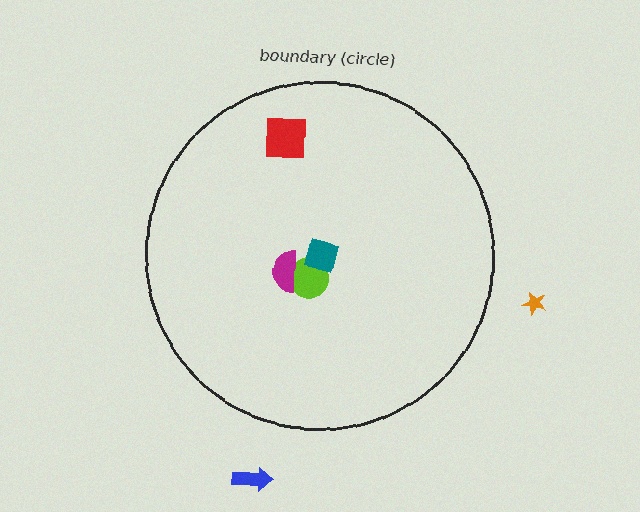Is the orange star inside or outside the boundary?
Outside.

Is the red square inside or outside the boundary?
Inside.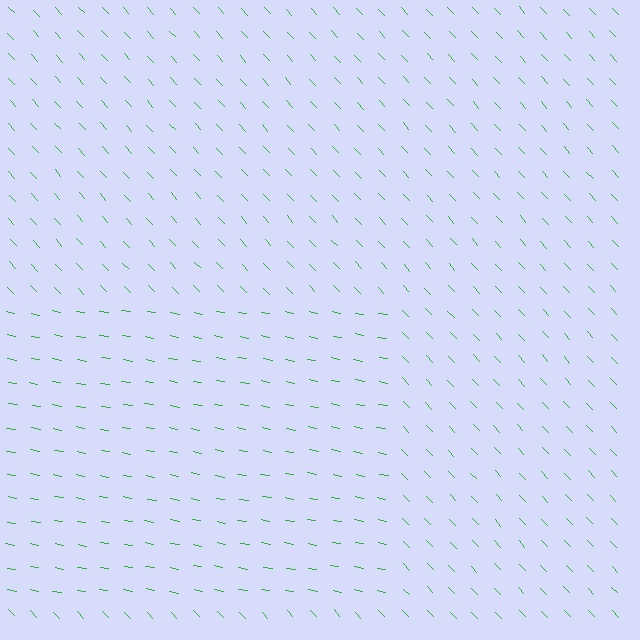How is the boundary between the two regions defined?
The boundary is defined purely by a change in line orientation (approximately 36 degrees difference). All lines are the same color and thickness.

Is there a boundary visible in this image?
Yes, there is a texture boundary formed by a change in line orientation.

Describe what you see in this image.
The image is filled with small green line segments. A rectangle region in the image has lines oriented differently from the surrounding lines, creating a visible texture boundary.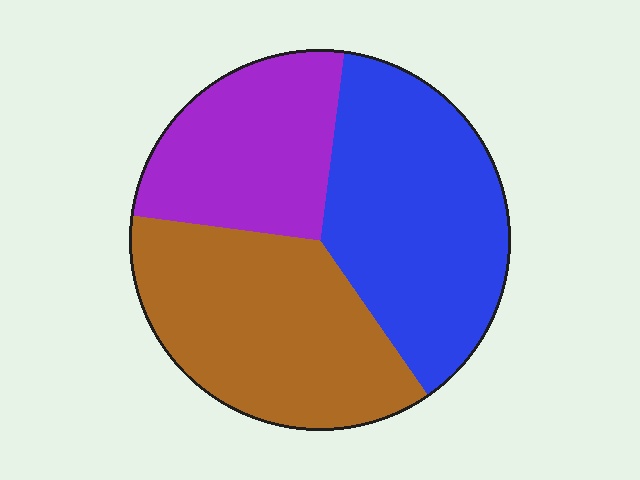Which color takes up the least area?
Purple, at roughly 25%.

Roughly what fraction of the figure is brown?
Brown covers roughly 35% of the figure.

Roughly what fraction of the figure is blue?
Blue takes up about three eighths (3/8) of the figure.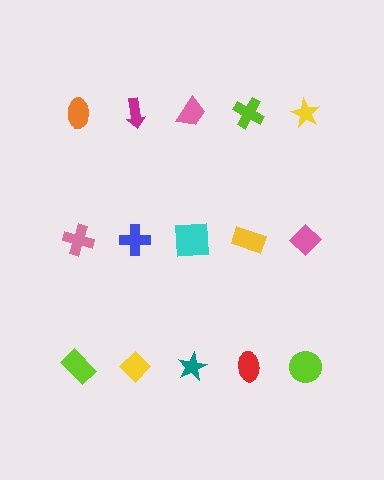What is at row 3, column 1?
A lime rectangle.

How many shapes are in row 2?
5 shapes.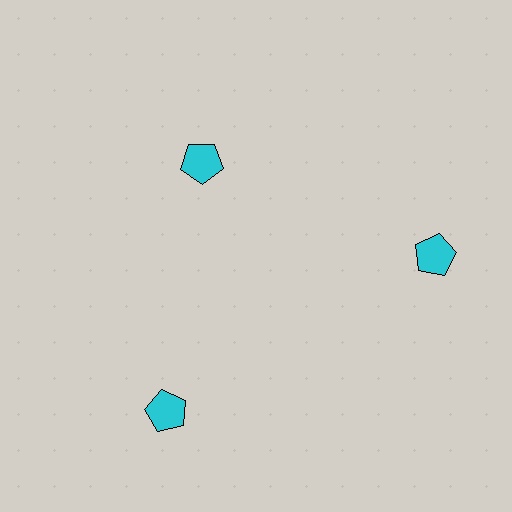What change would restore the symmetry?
The symmetry would be restored by moving it outward, back onto the ring so that all 3 pentagons sit at equal angles and equal distance from the center.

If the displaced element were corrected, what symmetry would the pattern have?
It would have 3-fold rotational symmetry — the pattern would map onto itself every 120 degrees.